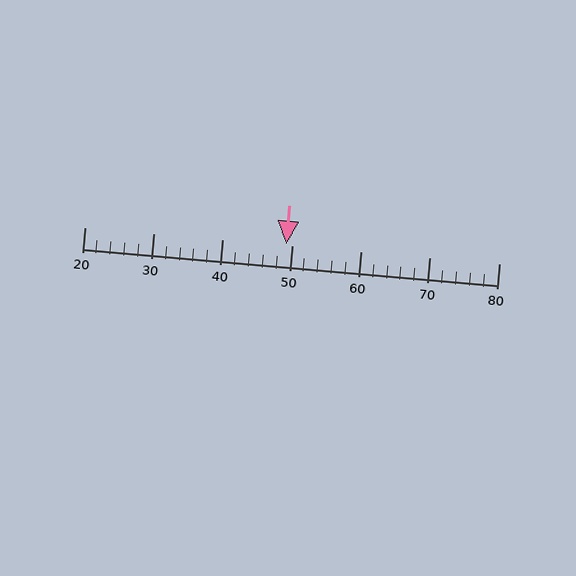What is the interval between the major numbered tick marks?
The major tick marks are spaced 10 units apart.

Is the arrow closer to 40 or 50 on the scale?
The arrow is closer to 50.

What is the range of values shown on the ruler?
The ruler shows values from 20 to 80.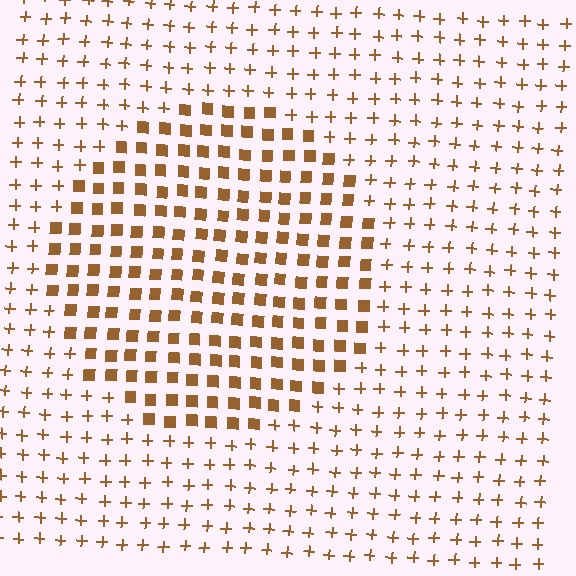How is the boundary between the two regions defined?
The boundary is defined by a change in element shape: squares inside vs. plus signs outside. All elements share the same color and spacing.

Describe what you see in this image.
The image is filled with small brown elements arranged in a uniform grid. A circle-shaped region contains squares, while the surrounding area contains plus signs. The boundary is defined purely by the change in element shape.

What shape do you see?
I see a circle.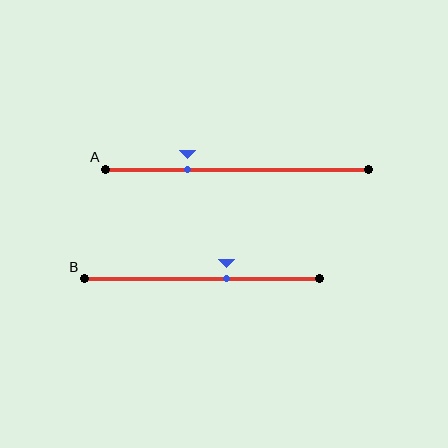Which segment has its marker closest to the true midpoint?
Segment B has its marker closest to the true midpoint.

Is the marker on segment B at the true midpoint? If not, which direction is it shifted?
No, the marker on segment B is shifted to the right by about 10% of the segment length.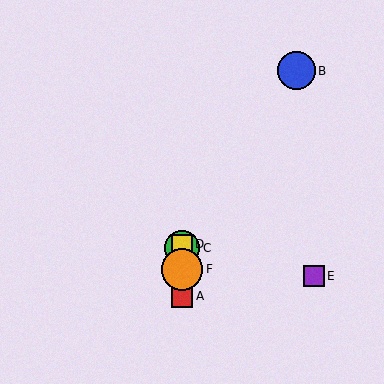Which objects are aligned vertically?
Objects A, C, D, F are aligned vertically.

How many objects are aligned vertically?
4 objects (A, C, D, F) are aligned vertically.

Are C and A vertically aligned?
Yes, both are at x≈182.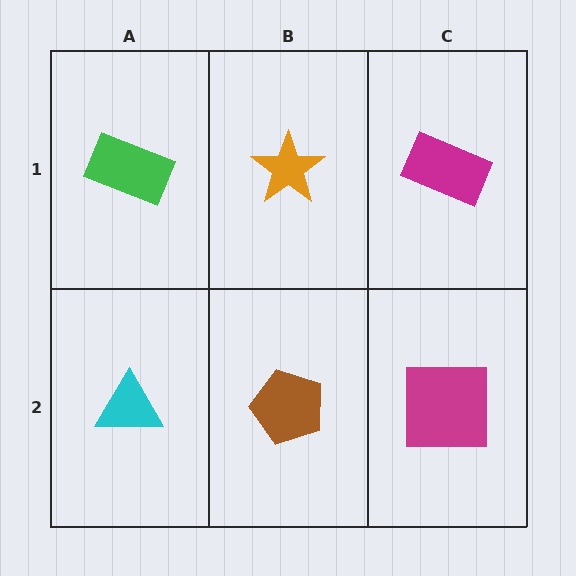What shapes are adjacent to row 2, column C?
A magenta rectangle (row 1, column C), a brown pentagon (row 2, column B).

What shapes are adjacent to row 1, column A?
A cyan triangle (row 2, column A), an orange star (row 1, column B).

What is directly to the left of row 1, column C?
An orange star.